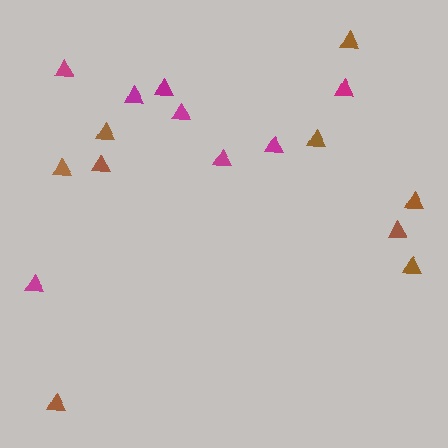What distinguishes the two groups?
There are 2 groups: one group of magenta triangles (8) and one group of brown triangles (9).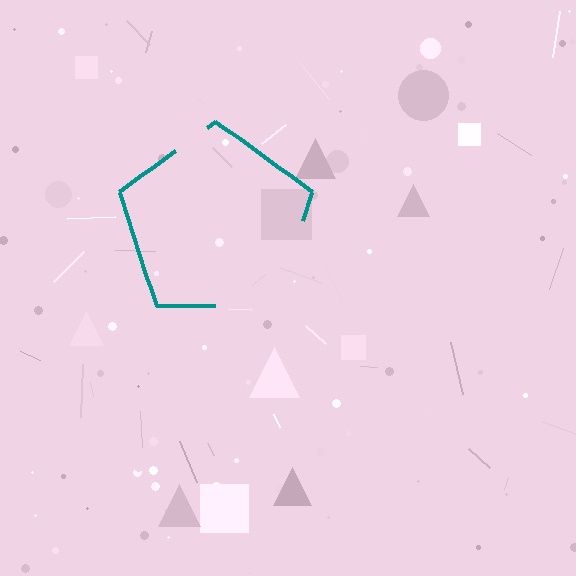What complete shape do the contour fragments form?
The contour fragments form a pentagon.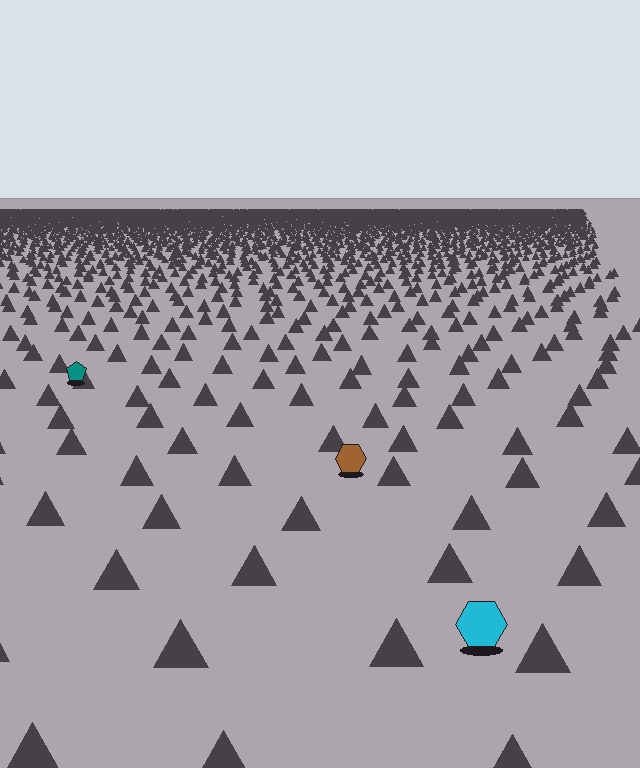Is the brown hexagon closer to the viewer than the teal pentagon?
Yes. The brown hexagon is closer — you can tell from the texture gradient: the ground texture is coarser near it.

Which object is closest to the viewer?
The cyan hexagon is closest. The texture marks near it are larger and more spread out.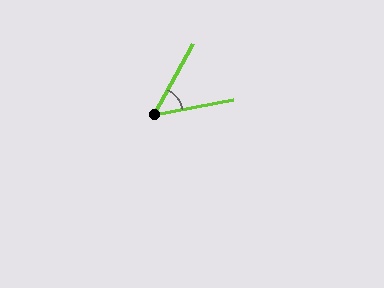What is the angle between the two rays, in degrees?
Approximately 51 degrees.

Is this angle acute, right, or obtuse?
It is acute.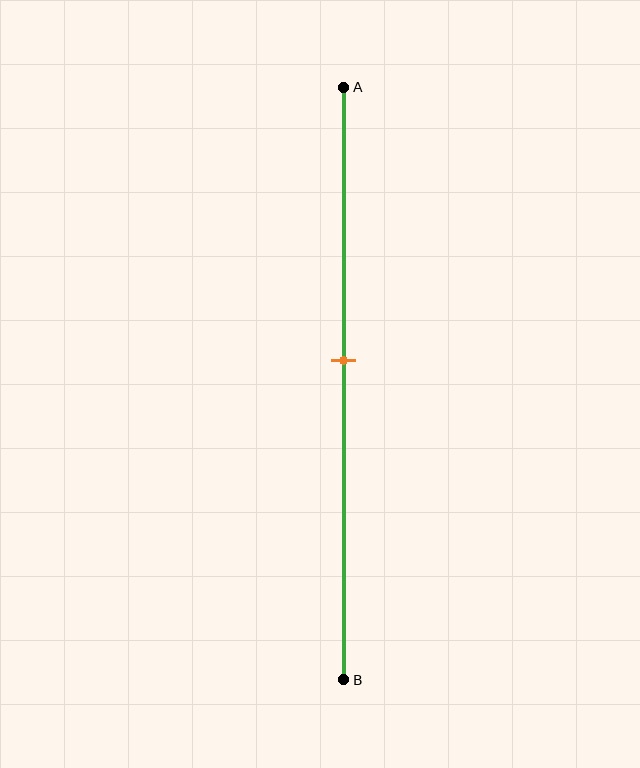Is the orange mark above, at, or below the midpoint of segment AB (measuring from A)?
The orange mark is above the midpoint of segment AB.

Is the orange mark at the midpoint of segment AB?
No, the mark is at about 45% from A, not at the 50% midpoint.